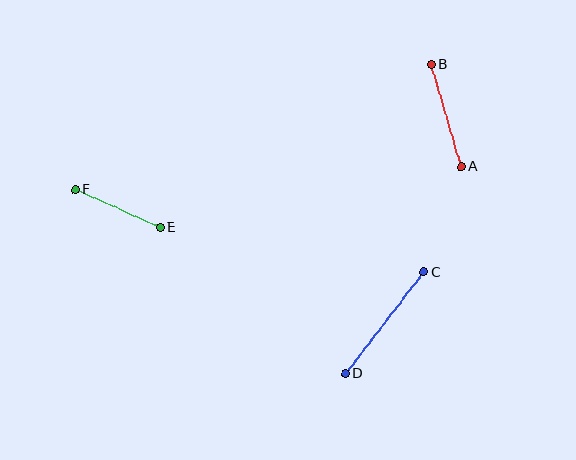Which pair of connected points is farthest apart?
Points C and D are farthest apart.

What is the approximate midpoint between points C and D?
The midpoint is at approximately (385, 323) pixels.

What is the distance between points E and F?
The distance is approximately 93 pixels.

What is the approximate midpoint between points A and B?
The midpoint is at approximately (447, 115) pixels.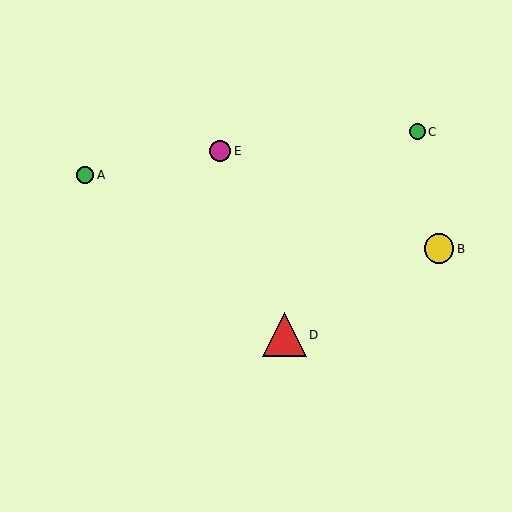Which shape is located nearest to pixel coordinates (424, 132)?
The green circle (labeled C) at (417, 132) is nearest to that location.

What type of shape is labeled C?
Shape C is a green circle.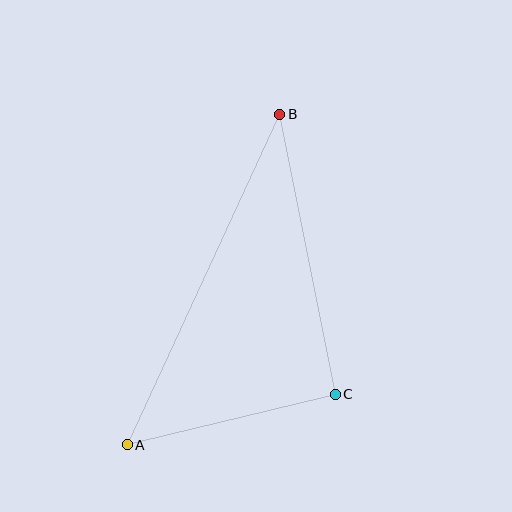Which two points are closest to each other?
Points A and C are closest to each other.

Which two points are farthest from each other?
Points A and B are farthest from each other.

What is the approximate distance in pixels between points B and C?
The distance between B and C is approximately 286 pixels.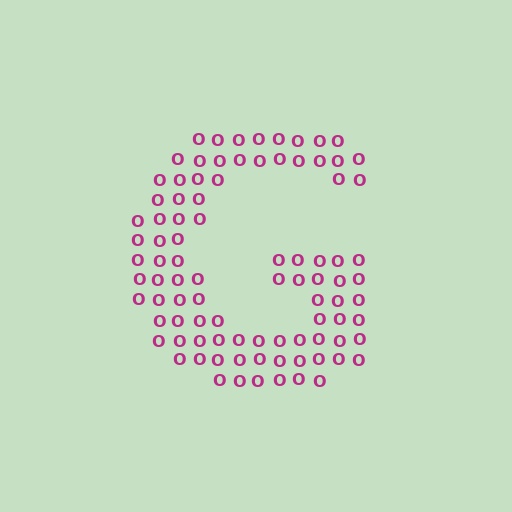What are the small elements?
The small elements are letter O's.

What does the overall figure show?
The overall figure shows the letter G.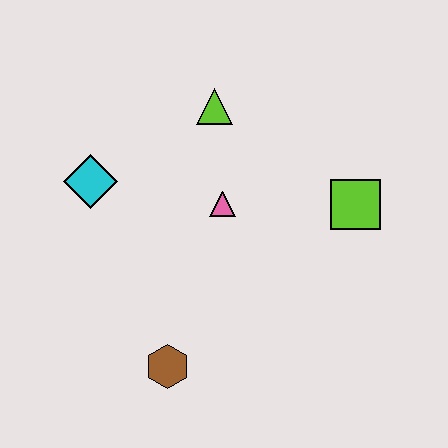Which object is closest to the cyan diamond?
The pink triangle is closest to the cyan diamond.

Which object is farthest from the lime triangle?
The brown hexagon is farthest from the lime triangle.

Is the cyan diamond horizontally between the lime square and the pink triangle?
No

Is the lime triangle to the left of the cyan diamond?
No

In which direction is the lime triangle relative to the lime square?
The lime triangle is to the left of the lime square.